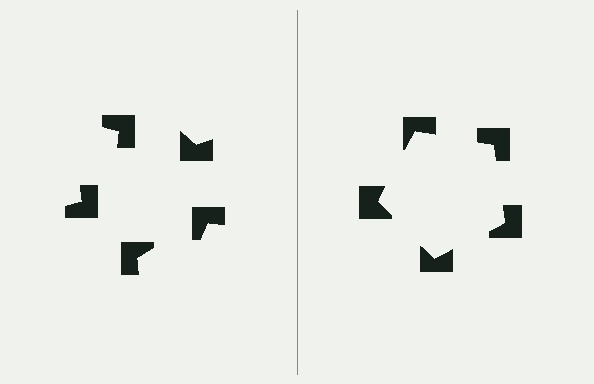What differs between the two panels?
The notched squares are positioned identically on both sides; only the wedge orientations differ. On the right they align to a pentagon; on the left they are misaligned.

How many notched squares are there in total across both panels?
10 — 5 on each side.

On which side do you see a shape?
An illusory pentagon appears on the right side. On the left side the wedge cuts are rotated, so no coherent shape forms.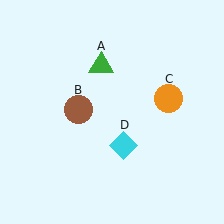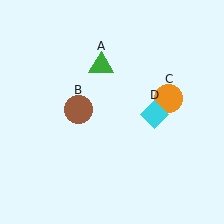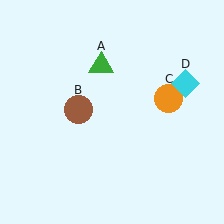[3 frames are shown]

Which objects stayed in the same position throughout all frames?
Green triangle (object A) and brown circle (object B) and orange circle (object C) remained stationary.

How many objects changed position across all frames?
1 object changed position: cyan diamond (object D).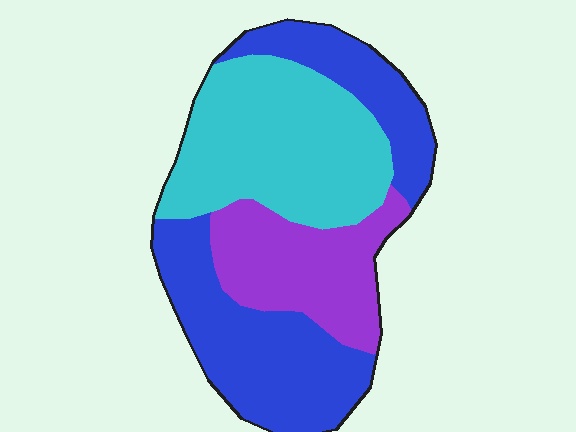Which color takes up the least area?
Purple, at roughly 20%.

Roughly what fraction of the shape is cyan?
Cyan covers about 35% of the shape.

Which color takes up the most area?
Blue, at roughly 40%.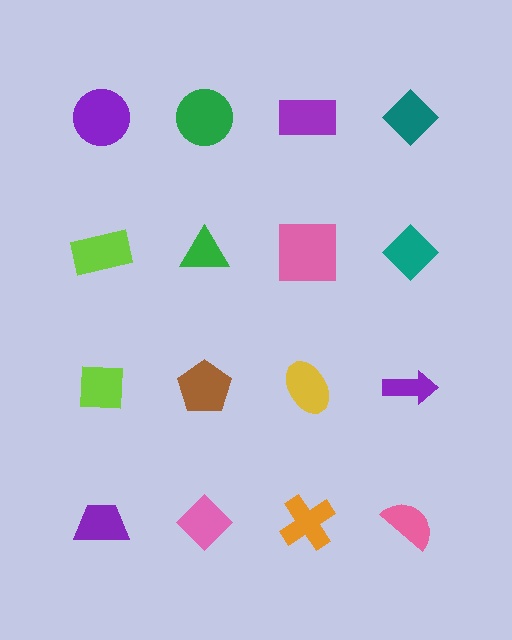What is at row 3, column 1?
A lime square.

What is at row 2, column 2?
A green triangle.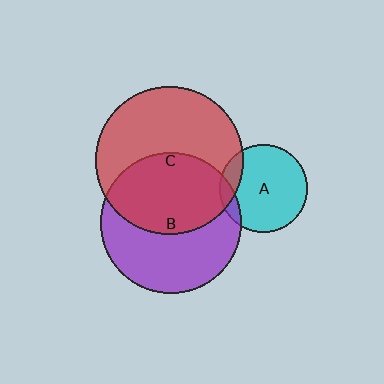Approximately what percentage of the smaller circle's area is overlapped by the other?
Approximately 50%.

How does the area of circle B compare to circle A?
Approximately 2.6 times.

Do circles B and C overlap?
Yes.